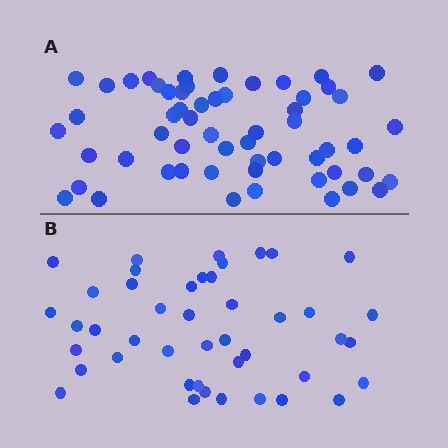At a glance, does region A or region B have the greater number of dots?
Region A (the top region) has more dots.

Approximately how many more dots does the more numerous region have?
Region A has approximately 15 more dots than region B.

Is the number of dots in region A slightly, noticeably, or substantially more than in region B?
Region A has noticeably more, but not dramatically so. The ratio is roughly 1.3 to 1.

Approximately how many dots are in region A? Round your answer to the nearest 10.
About 60 dots. (The exact count is 57, which rounds to 60.)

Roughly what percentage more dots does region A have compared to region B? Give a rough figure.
About 30% more.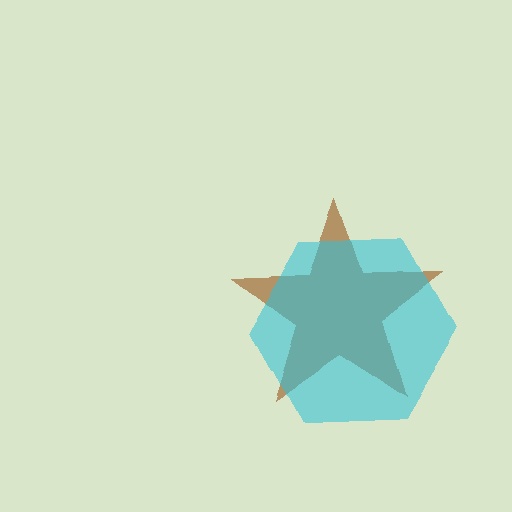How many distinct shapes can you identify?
There are 2 distinct shapes: a brown star, a cyan hexagon.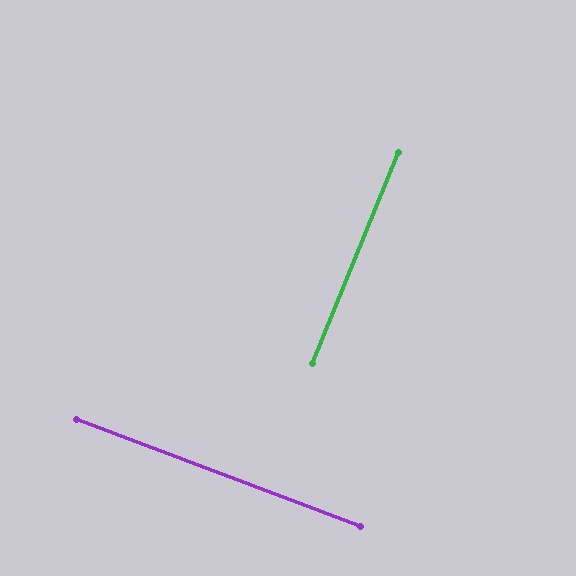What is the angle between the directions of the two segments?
Approximately 88 degrees.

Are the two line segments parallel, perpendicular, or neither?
Perpendicular — they meet at approximately 88°.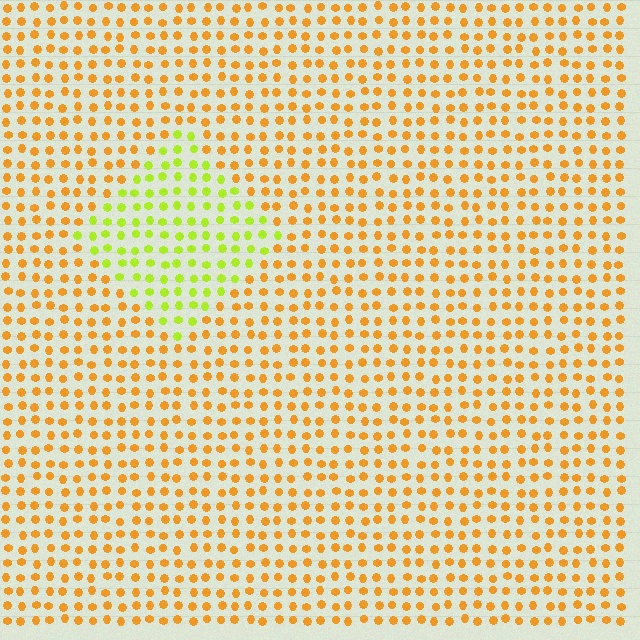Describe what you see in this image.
The image is filled with small orange elements in a uniform arrangement. A diamond-shaped region is visible where the elements are tinted to a slightly different hue, forming a subtle color boundary.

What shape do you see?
I see a diamond.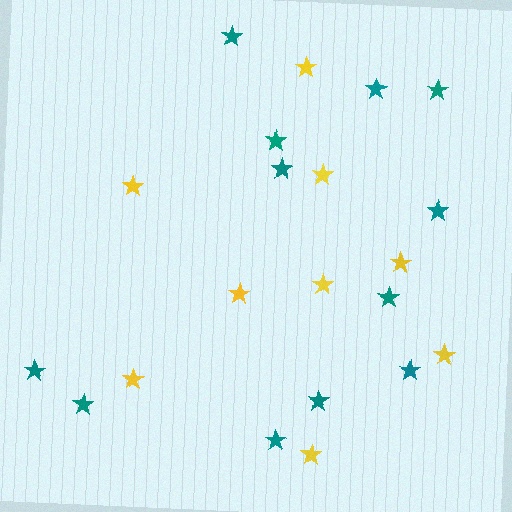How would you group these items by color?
There are 2 groups: one group of teal stars (12) and one group of yellow stars (9).